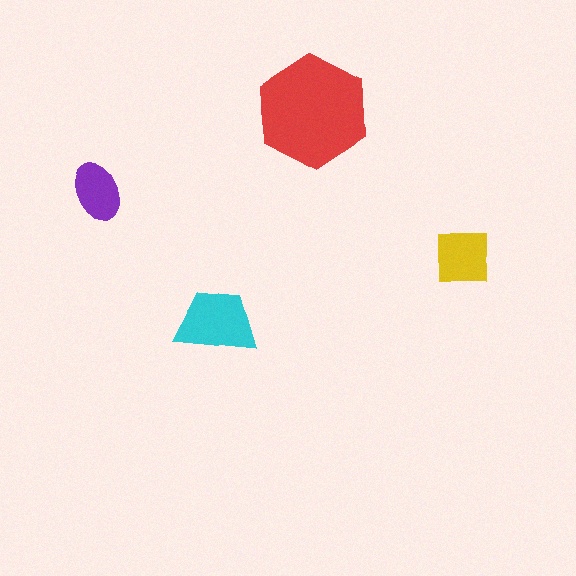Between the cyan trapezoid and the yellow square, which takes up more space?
The cyan trapezoid.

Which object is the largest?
The red hexagon.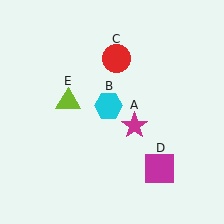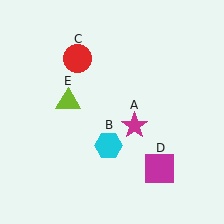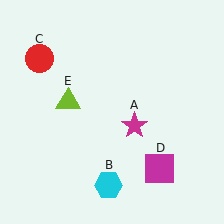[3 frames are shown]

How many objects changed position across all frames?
2 objects changed position: cyan hexagon (object B), red circle (object C).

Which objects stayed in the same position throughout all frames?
Magenta star (object A) and magenta square (object D) and lime triangle (object E) remained stationary.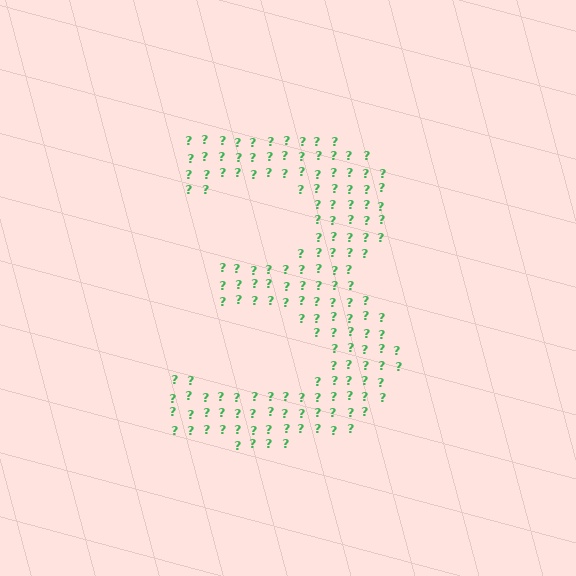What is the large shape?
The large shape is the digit 3.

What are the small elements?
The small elements are question marks.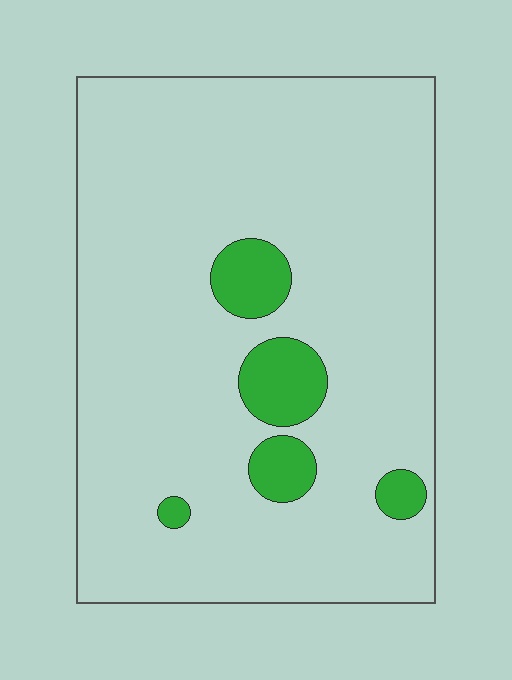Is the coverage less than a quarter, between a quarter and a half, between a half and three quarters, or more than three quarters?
Less than a quarter.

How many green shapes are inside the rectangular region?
5.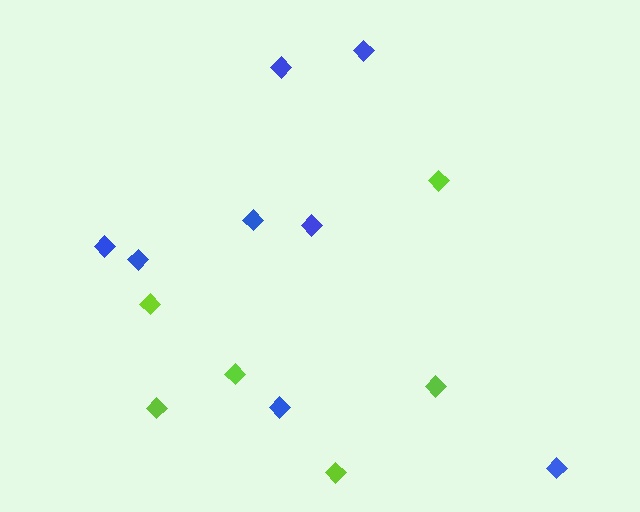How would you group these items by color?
There are 2 groups: one group of blue diamonds (8) and one group of lime diamonds (6).